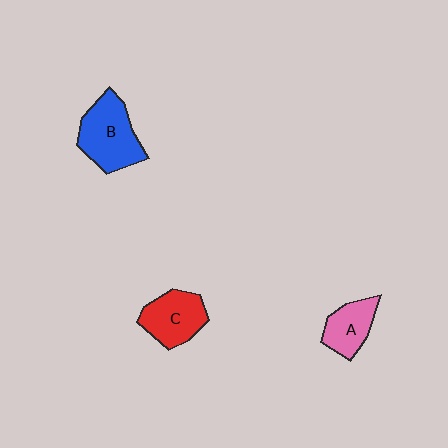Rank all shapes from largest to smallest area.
From largest to smallest: B (blue), C (red), A (pink).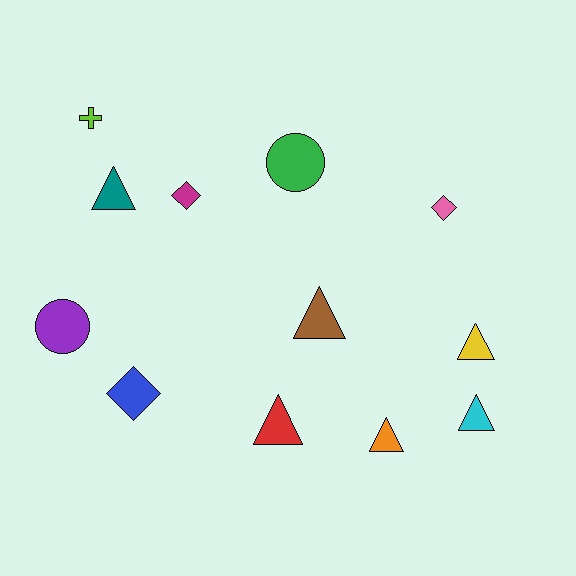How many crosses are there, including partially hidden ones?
There is 1 cross.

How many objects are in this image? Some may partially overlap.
There are 12 objects.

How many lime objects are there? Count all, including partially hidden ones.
There is 1 lime object.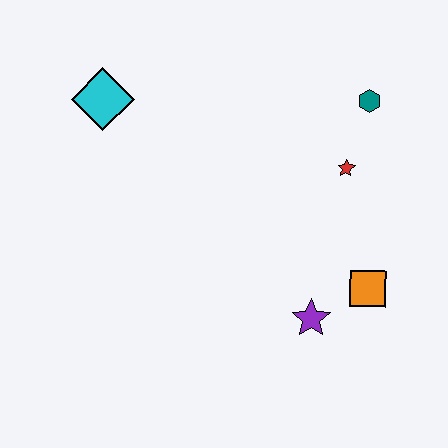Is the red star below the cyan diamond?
Yes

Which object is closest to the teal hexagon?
The red star is closest to the teal hexagon.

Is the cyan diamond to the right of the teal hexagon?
No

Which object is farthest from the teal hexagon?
The cyan diamond is farthest from the teal hexagon.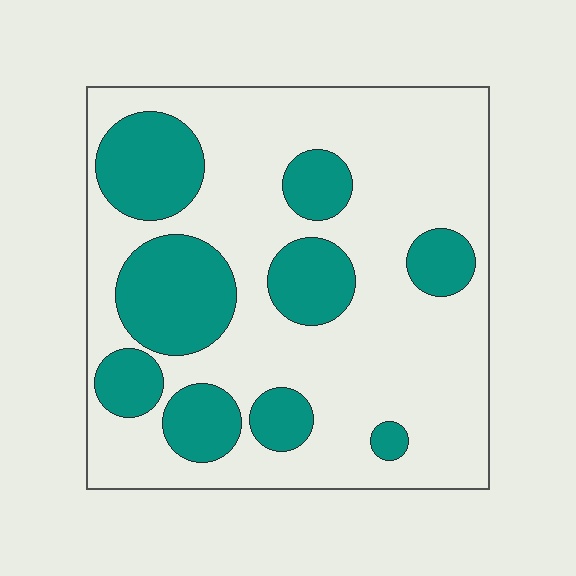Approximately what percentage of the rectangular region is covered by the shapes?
Approximately 30%.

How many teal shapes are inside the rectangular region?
9.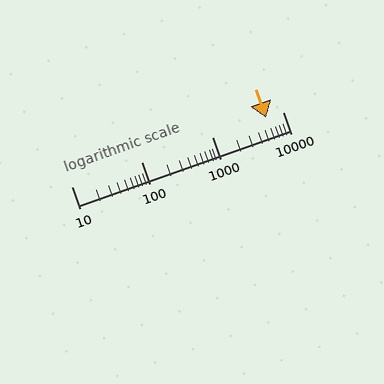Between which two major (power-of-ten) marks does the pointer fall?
The pointer is between 1000 and 10000.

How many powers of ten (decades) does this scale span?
The scale spans 3 decades, from 10 to 10000.